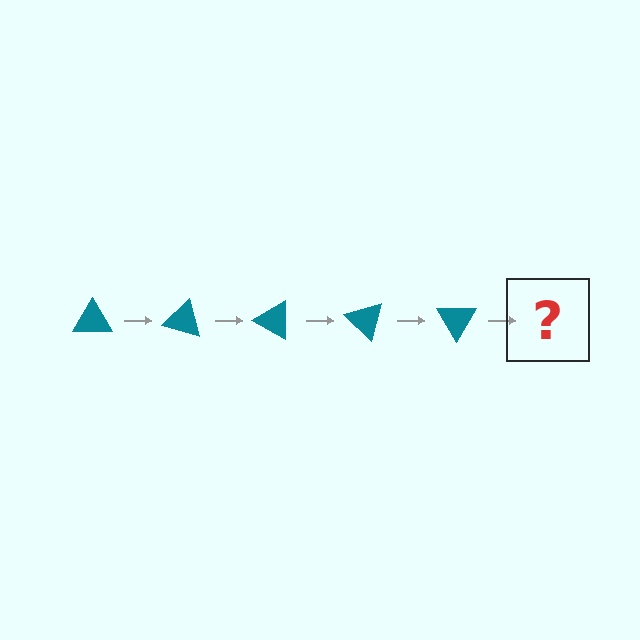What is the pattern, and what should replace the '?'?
The pattern is that the triangle rotates 15 degrees each step. The '?' should be a teal triangle rotated 75 degrees.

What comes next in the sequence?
The next element should be a teal triangle rotated 75 degrees.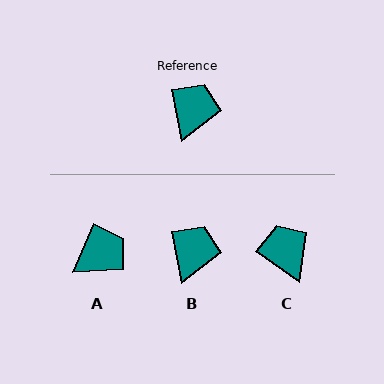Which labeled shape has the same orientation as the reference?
B.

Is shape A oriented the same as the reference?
No, it is off by about 34 degrees.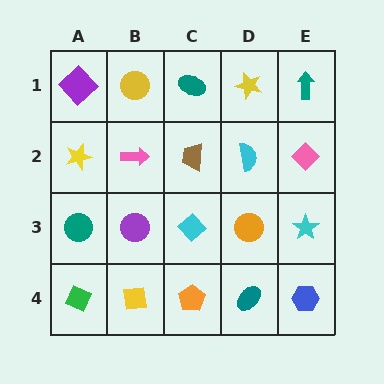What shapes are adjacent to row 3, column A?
A yellow star (row 2, column A), a green diamond (row 4, column A), a purple circle (row 3, column B).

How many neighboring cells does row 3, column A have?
3.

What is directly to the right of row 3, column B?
A cyan diamond.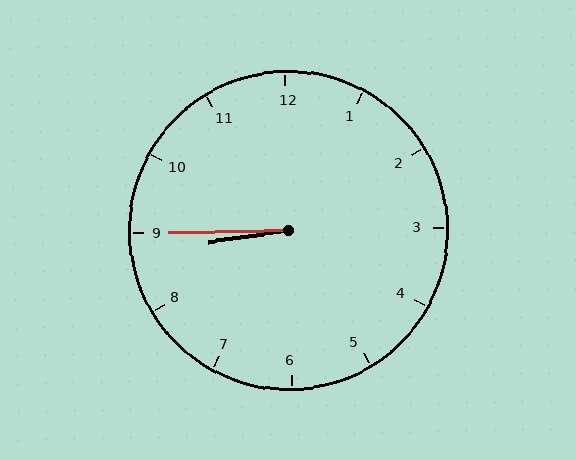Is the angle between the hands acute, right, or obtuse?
It is acute.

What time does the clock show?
8:45.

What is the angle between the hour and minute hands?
Approximately 8 degrees.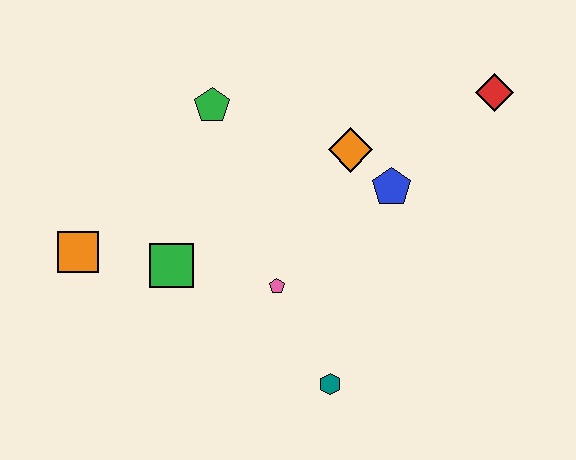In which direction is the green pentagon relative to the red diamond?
The green pentagon is to the left of the red diamond.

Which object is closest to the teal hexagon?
The pink pentagon is closest to the teal hexagon.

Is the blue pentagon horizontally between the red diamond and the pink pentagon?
Yes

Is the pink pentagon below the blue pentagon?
Yes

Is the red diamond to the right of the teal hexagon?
Yes